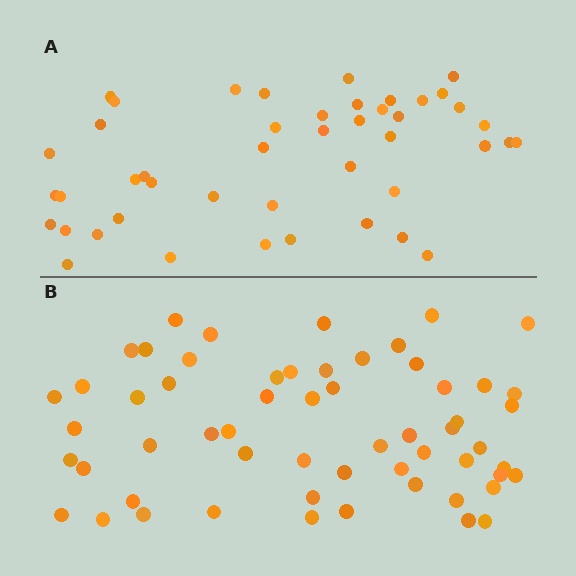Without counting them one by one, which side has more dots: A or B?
Region B (the bottom region) has more dots.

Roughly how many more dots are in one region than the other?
Region B has approximately 15 more dots than region A.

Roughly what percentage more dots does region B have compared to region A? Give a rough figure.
About 30% more.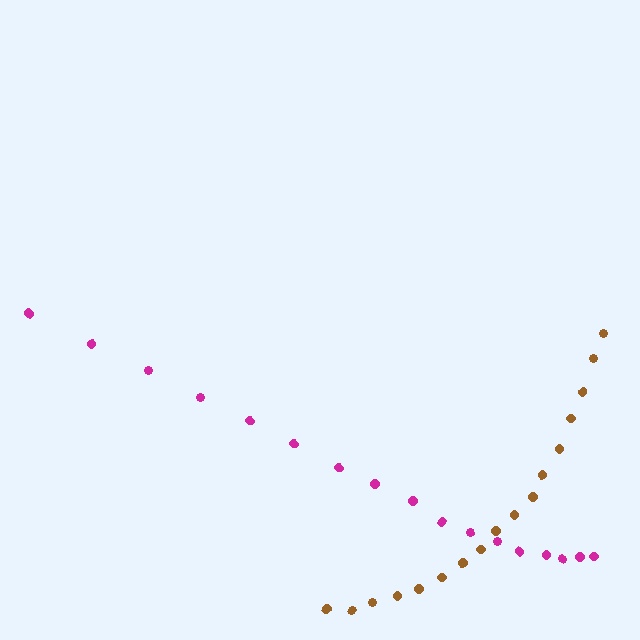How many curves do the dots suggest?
There are 2 distinct paths.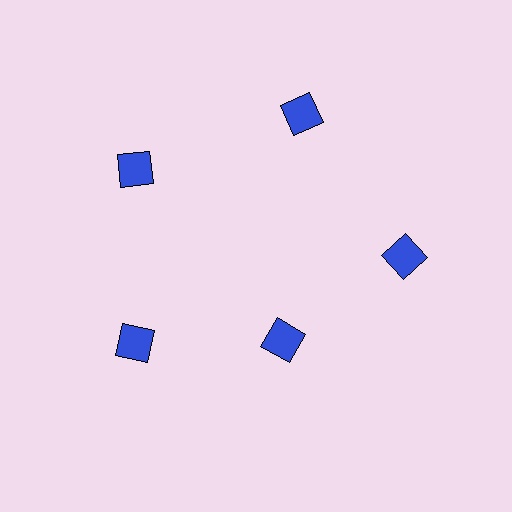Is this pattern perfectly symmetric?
No. The 5 blue diamonds are arranged in a ring, but one element near the 5 o'clock position is pulled inward toward the center, breaking the 5-fold rotational symmetry.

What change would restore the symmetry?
The symmetry would be restored by moving it outward, back onto the ring so that all 5 diamonds sit at equal angles and equal distance from the center.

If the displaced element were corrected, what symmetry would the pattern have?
It would have 5-fold rotational symmetry — the pattern would map onto itself every 72 degrees.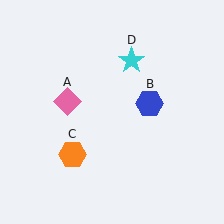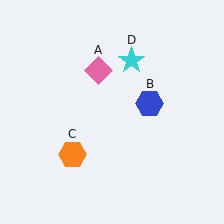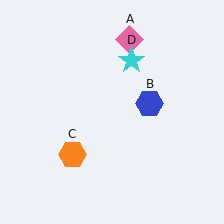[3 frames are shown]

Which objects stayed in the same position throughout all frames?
Blue hexagon (object B) and orange hexagon (object C) and cyan star (object D) remained stationary.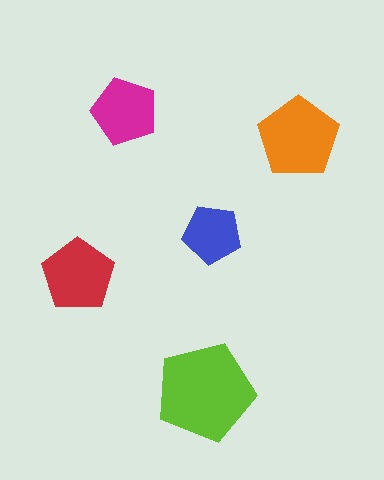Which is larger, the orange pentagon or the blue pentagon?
The orange one.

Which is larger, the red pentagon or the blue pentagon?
The red one.